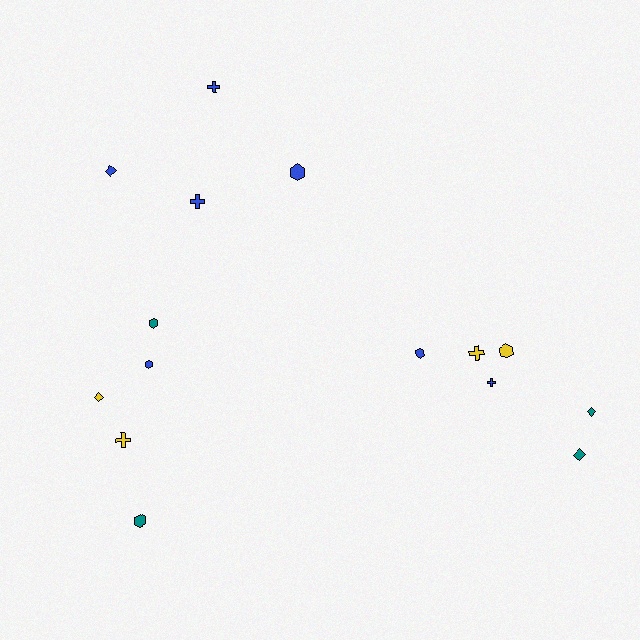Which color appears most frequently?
Blue, with 7 objects.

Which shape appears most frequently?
Hexagon, with 6 objects.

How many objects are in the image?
There are 15 objects.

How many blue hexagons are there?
There are 3 blue hexagons.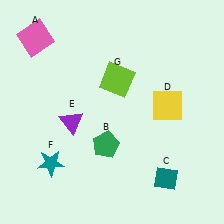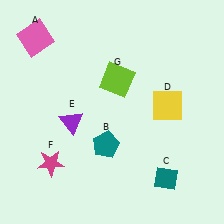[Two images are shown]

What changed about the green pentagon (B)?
In Image 1, B is green. In Image 2, it changed to teal.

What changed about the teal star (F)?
In Image 1, F is teal. In Image 2, it changed to magenta.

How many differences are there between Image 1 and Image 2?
There are 2 differences between the two images.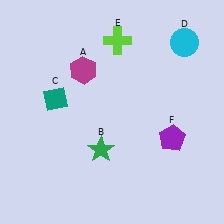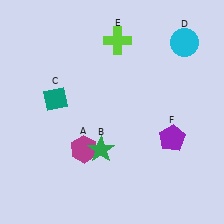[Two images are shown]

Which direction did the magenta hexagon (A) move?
The magenta hexagon (A) moved down.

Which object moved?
The magenta hexagon (A) moved down.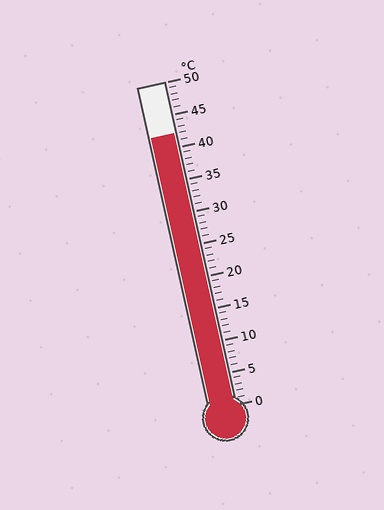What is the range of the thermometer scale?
The thermometer scale ranges from 0°C to 50°C.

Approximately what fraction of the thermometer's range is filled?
The thermometer is filled to approximately 85% of its range.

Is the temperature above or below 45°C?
The temperature is below 45°C.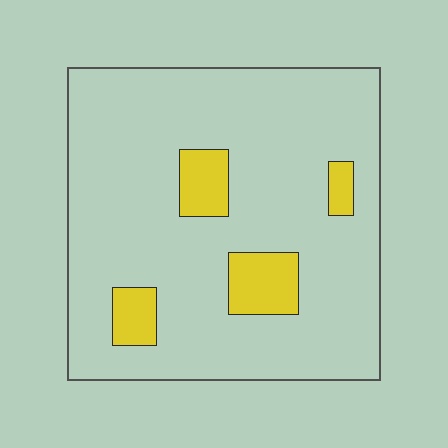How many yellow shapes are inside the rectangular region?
4.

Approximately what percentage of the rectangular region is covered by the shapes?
Approximately 10%.